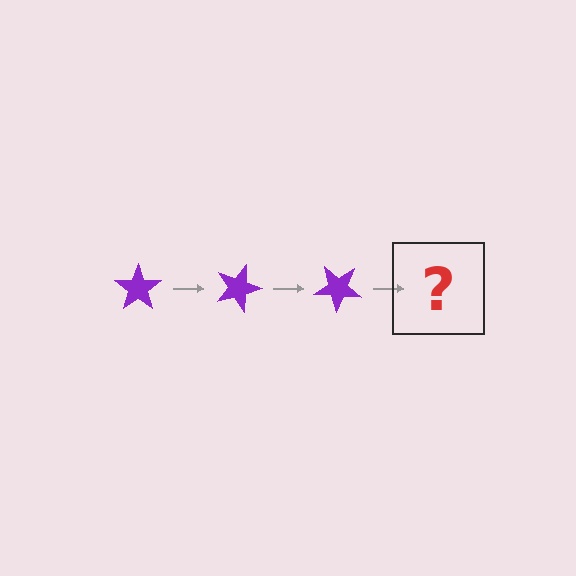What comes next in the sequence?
The next element should be a purple star rotated 60 degrees.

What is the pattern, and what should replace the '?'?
The pattern is that the star rotates 20 degrees each step. The '?' should be a purple star rotated 60 degrees.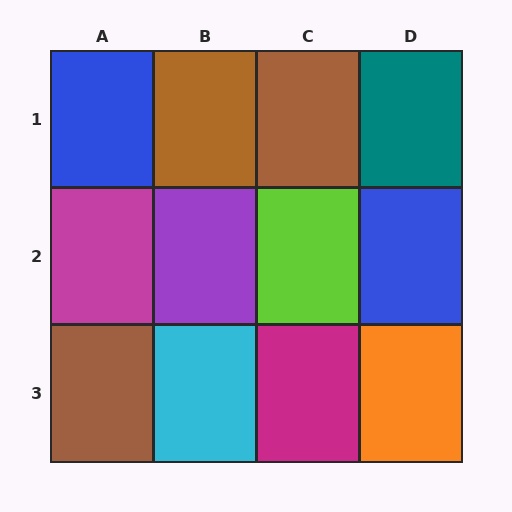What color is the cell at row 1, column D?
Teal.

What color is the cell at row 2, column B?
Purple.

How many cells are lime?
1 cell is lime.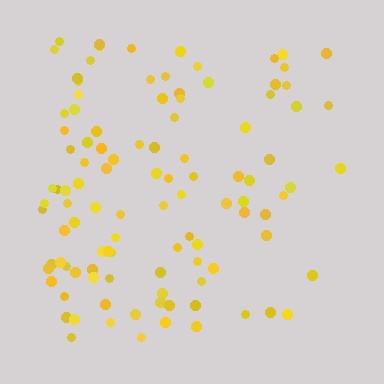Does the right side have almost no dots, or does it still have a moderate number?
Still a moderate number, just noticeably fewer than the left.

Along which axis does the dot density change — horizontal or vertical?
Horizontal.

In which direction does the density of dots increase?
From right to left, with the left side densest.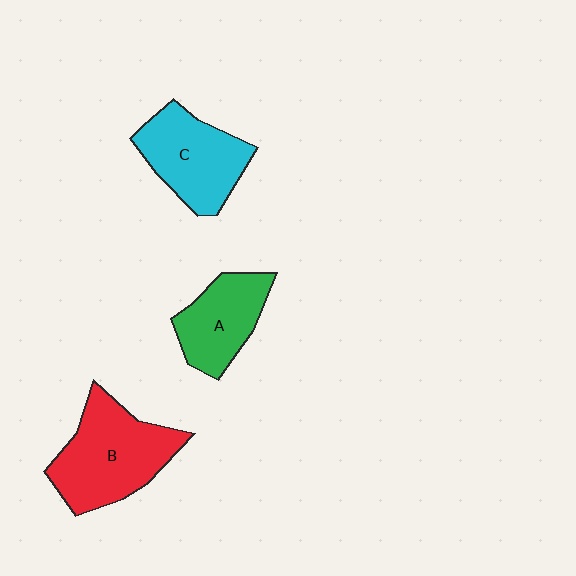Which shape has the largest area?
Shape B (red).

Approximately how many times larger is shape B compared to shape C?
Approximately 1.2 times.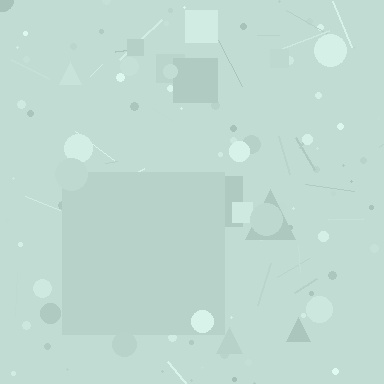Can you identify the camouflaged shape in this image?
The camouflaged shape is a square.